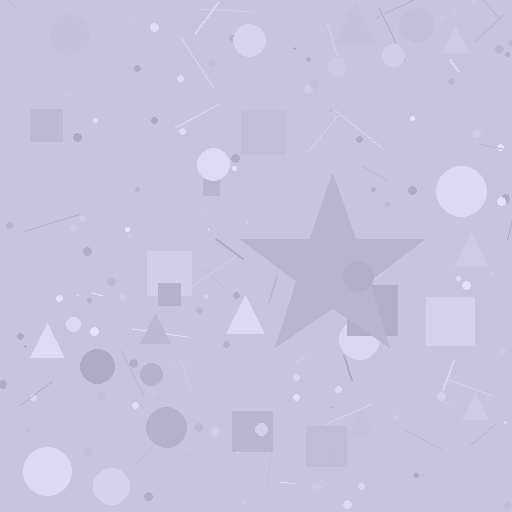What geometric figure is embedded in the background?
A star is embedded in the background.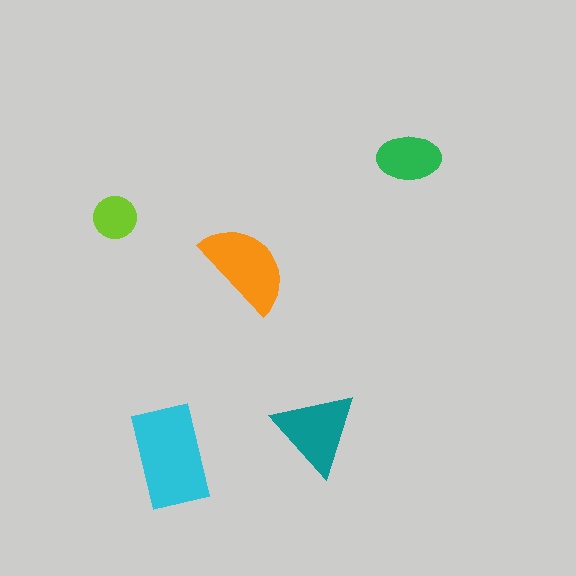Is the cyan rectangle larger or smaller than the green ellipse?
Larger.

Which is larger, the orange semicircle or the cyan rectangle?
The cyan rectangle.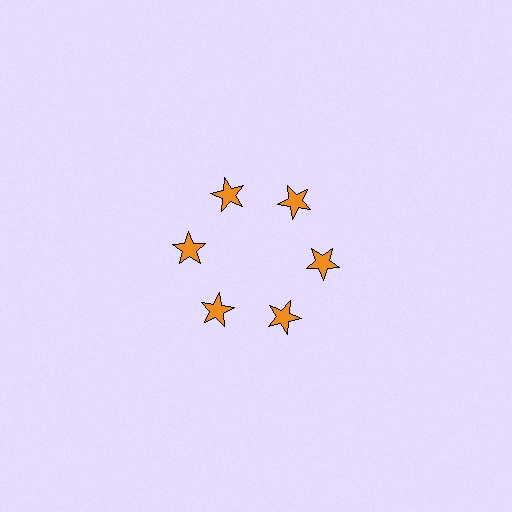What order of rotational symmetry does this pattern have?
This pattern has 6-fold rotational symmetry.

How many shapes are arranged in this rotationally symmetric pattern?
There are 6 shapes, arranged in 6 groups of 1.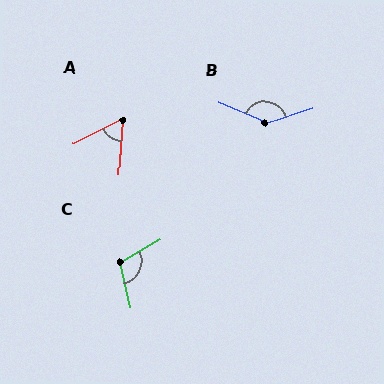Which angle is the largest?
B, at approximately 139 degrees.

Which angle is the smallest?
A, at approximately 59 degrees.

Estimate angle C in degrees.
Approximately 107 degrees.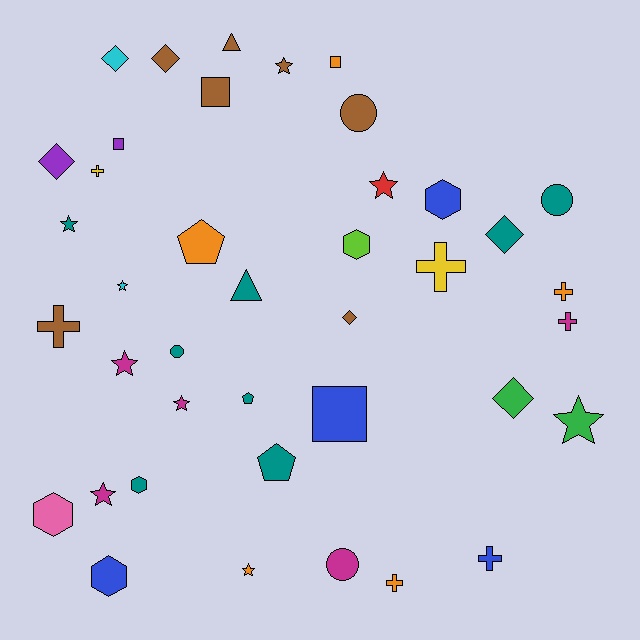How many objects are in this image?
There are 40 objects.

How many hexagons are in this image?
There are 5 hexagons.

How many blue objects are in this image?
There are 4 blue objects.